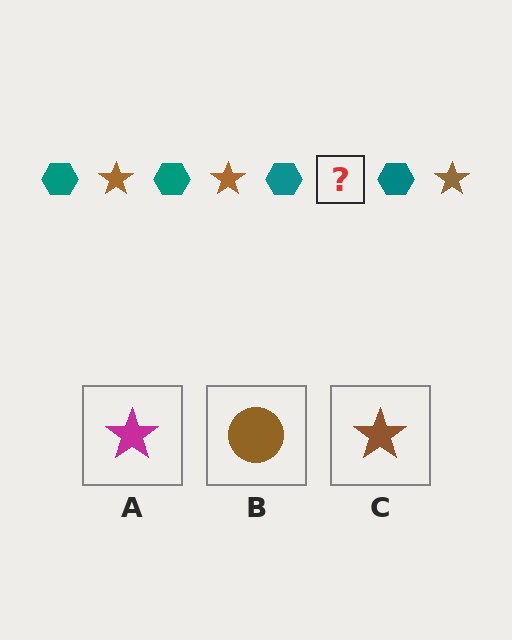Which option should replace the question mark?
Option C.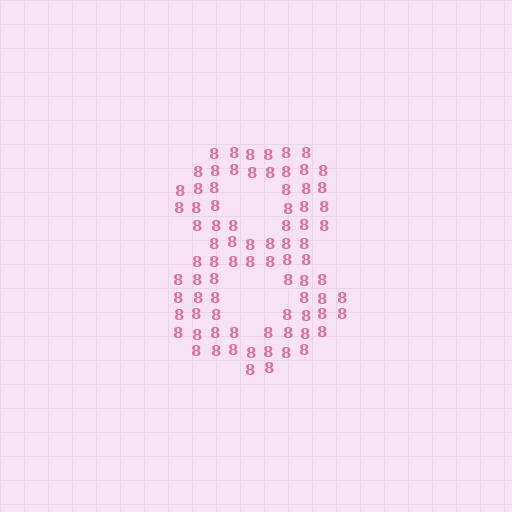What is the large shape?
The large shape is the digit 8.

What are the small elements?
The small elements are digit 8's.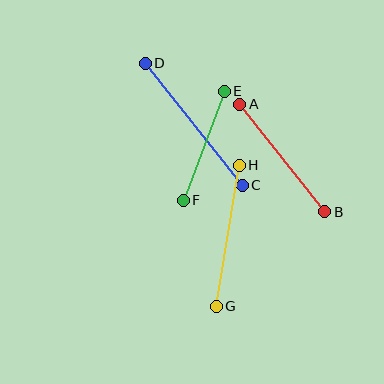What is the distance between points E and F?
The distance is approximately 117 pixels.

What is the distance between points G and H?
The distance is approximately 143 pixels.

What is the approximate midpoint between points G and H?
The midpoint is at approximately (228, 236) pixels.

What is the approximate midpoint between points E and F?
The midpoint is at approximately (204, 146) pixels.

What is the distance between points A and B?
The distance is approximately 137 pixels.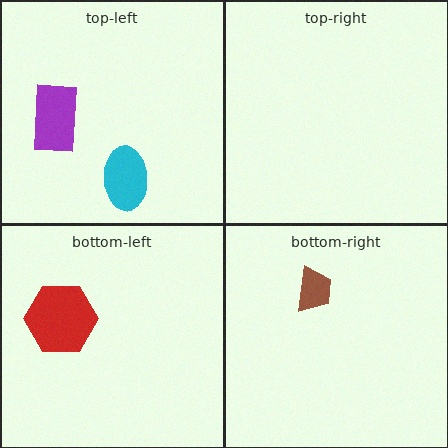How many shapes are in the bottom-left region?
1.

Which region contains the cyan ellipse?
The top-left region.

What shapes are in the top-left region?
The purple rectangle, the cyan ellipse.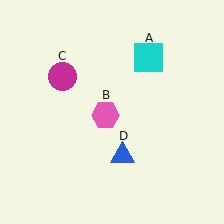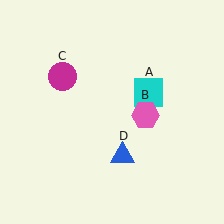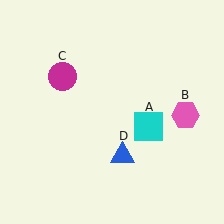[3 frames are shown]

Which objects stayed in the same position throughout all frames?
Magenta circle (object C) and blue triangle (object D) remained stationary.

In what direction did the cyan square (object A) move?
The cyan square (object A) moved down.